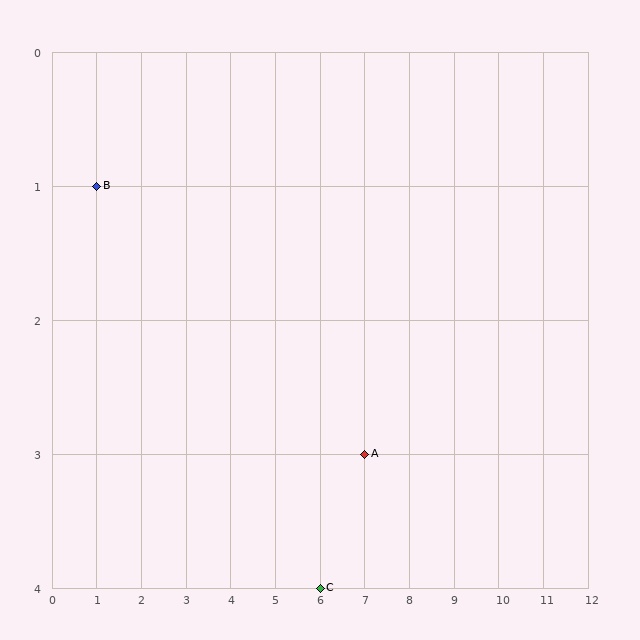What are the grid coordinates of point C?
Point C is at grid coordinates (6, 4).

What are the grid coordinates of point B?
Point B is at grid coordinates (1, 1).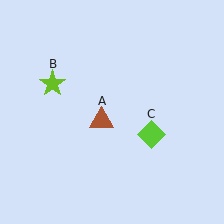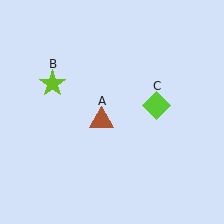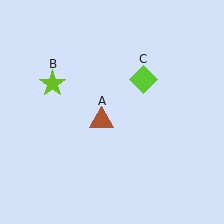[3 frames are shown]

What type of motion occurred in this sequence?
The lime diamond (object C) rotated counterclockwise around the center of the scene.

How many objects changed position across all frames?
1 object changed position: lime diamond (object C).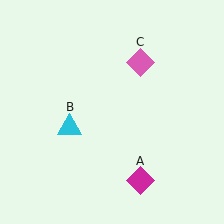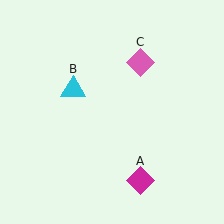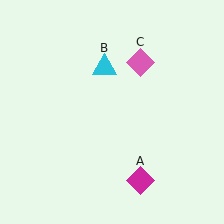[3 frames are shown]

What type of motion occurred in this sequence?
The cyan triangle (object B) rotated clockwise around the center of the scene.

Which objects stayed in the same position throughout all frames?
Magenta diamond (object A) and pink diamond (object C) remained stationary.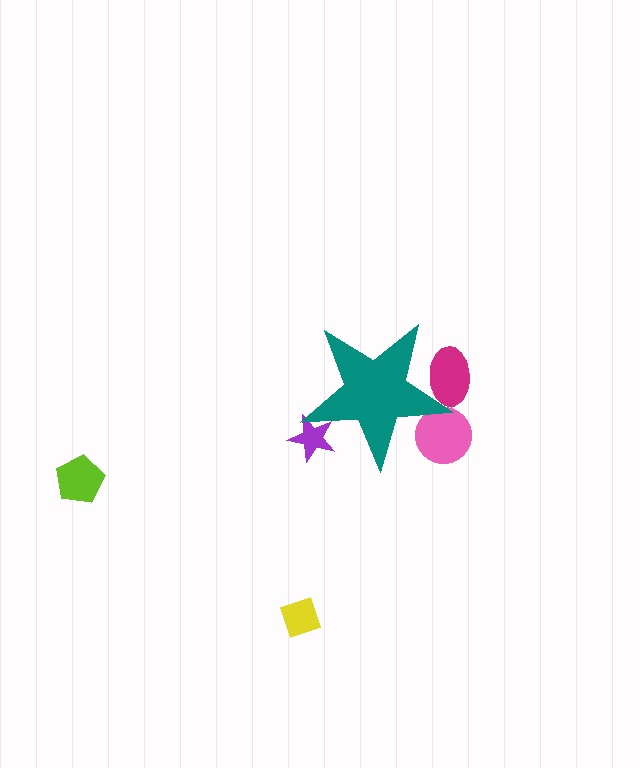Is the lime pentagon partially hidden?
No, the lime pentagon is fully visible.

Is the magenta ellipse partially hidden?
Yes, the magenta ellipse is partially hidden behind the teal star.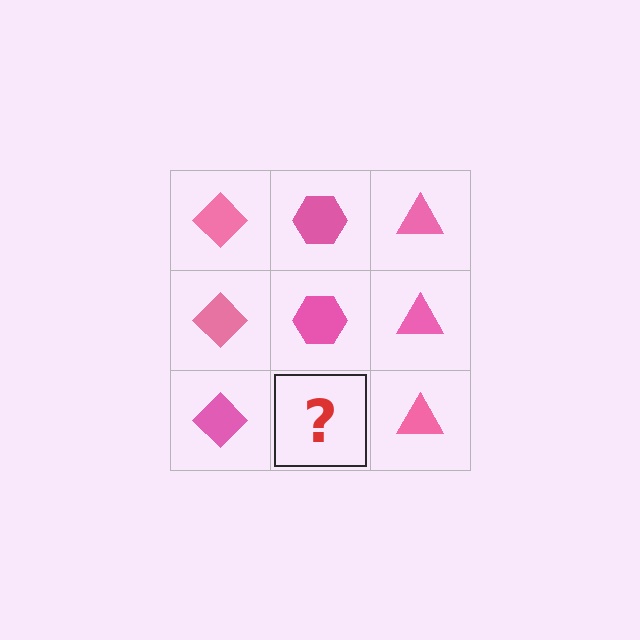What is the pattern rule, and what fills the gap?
The rule is that each column has a consistent shape. The gap should be filled with a pink hexagon.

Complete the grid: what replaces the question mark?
The question mark should be replaced with a pink hexagon.